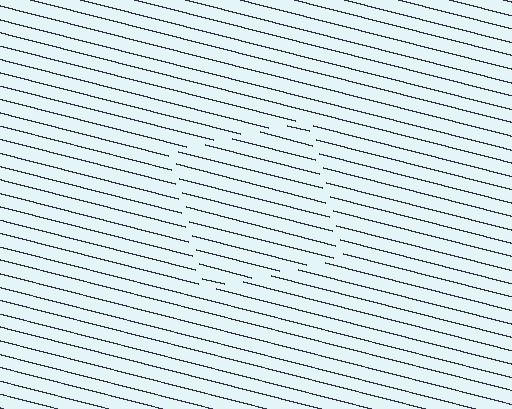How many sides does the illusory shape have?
4 sides — the line-ends trace a square.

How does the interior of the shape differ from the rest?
The interior of the shape contains the same grating, shifted by half a period — the contour is defined by the phase discontinuity where line-ends from the inner and outer gratings abut.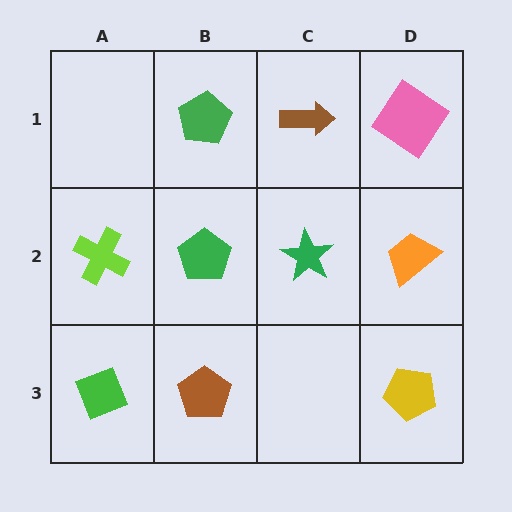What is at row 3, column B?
A brown pentagon.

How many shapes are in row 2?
4 shapes.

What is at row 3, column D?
A yellow pentagon.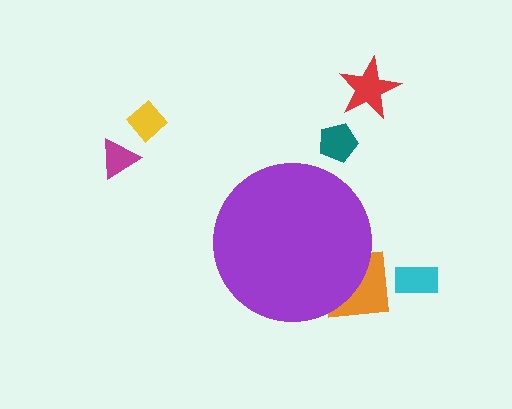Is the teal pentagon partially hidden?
No, the teal pentagon is fully visible.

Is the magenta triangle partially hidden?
No, the magenta triangle is fully visible.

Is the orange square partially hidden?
Yes, the orange square is partially hidden behind the purple circle.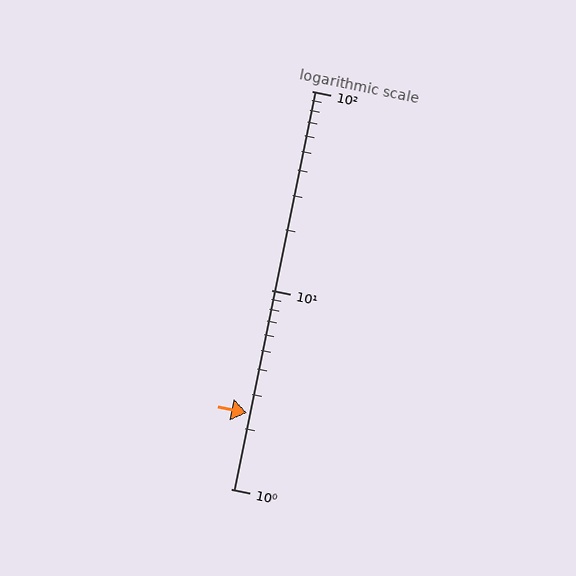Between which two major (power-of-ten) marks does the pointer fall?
The pointer is between 1 and 10.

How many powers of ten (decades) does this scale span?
The scale spans 2 decades, from 1 to 100.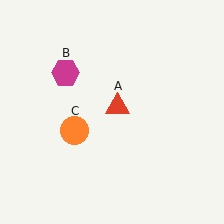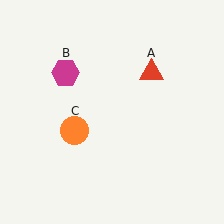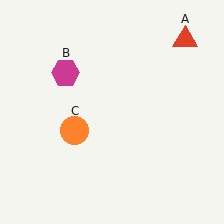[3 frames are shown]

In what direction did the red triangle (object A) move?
The red triangle (object A) moved up and to the right.